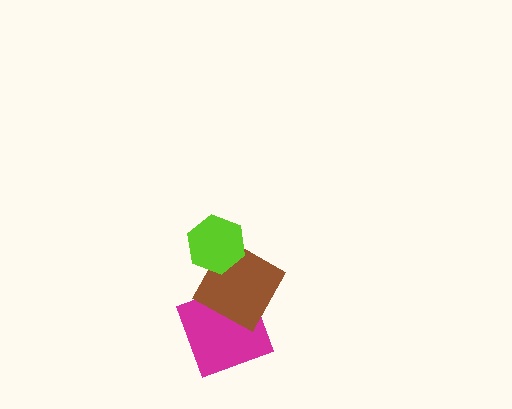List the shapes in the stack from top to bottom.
From top to bottom: the lime hexagon, the brown square, the magenta square.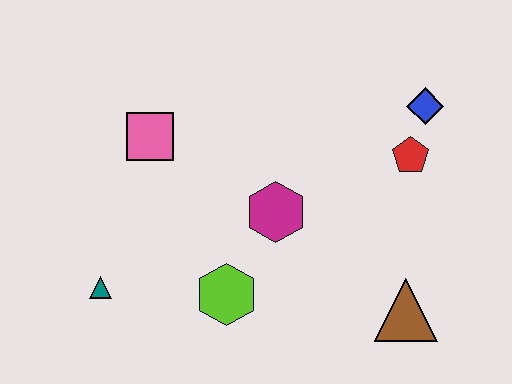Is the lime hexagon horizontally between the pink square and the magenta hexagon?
Yes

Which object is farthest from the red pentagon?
The teal triangle is farthest from the red pentagon.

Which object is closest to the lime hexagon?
The magenta hexagon is closest to the lime hexagon.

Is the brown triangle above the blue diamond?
No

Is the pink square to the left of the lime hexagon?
Yes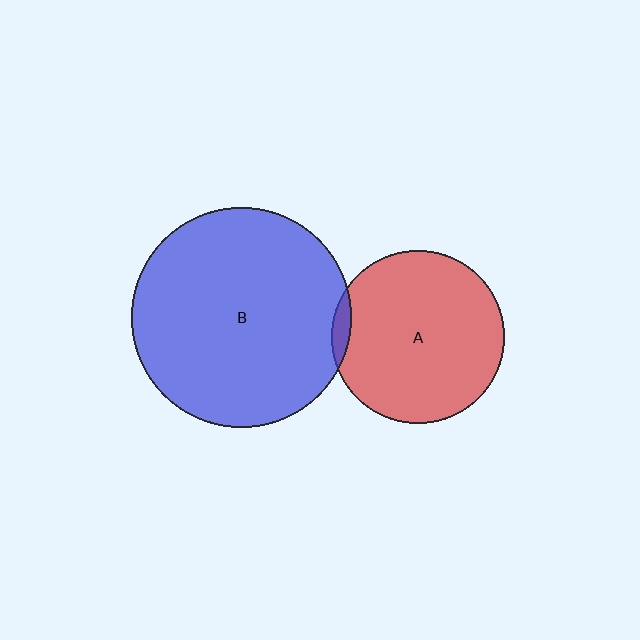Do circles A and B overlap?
Yes.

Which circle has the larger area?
Circle B (blue).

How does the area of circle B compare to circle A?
Approximately 1.6 times.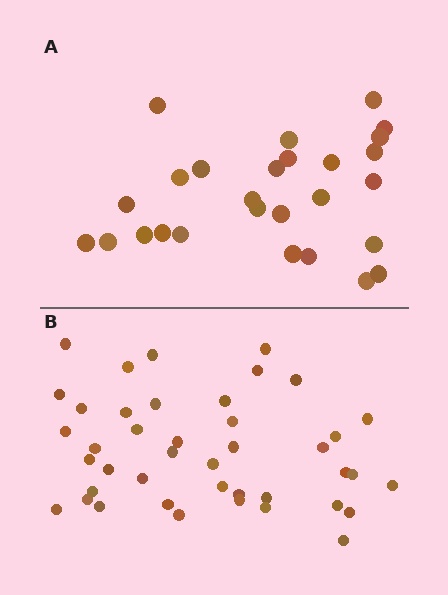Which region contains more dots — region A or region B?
Region B (the bottom region) has more dots.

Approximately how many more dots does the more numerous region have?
Region B has approximately 15 more dots than region A.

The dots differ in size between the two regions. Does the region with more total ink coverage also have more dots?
No. Region A has more total ink coverage because its dots are larger, but region B actually contains more individual dots. Total area can be misleading — the number of items is what matters here.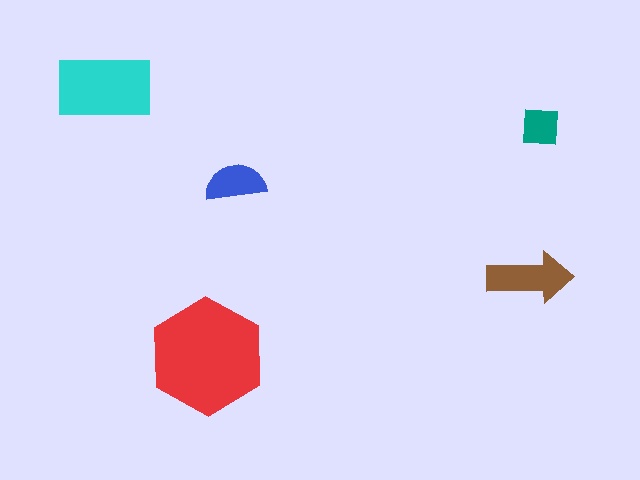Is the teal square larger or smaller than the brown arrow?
Smaller.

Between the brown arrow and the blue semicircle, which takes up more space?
The brown arrow.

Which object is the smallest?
The teal square.